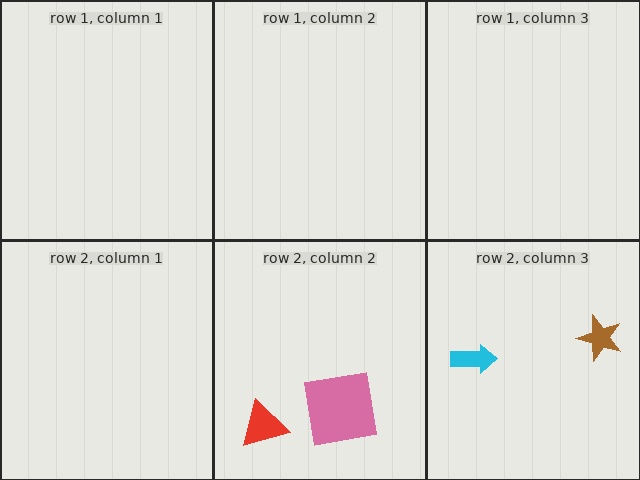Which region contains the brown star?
The row 2, column 3 region.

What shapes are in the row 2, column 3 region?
The brown star, the cyan arrow.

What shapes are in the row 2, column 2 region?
The pink square, the red triangle.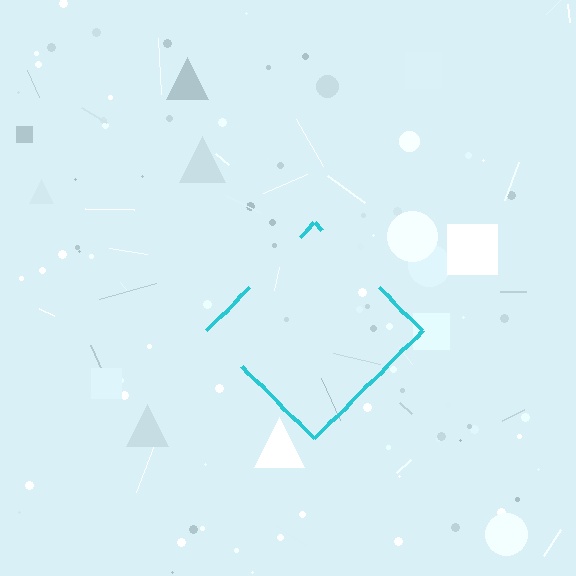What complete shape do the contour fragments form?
The contour fragments form a diamond.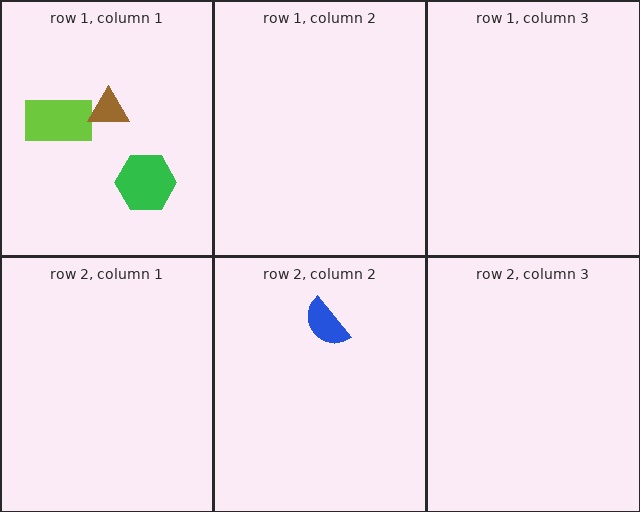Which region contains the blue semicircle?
The row 2, column 2 region.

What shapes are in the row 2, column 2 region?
The blue semicircle.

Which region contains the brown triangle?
The row 1, column 1 region.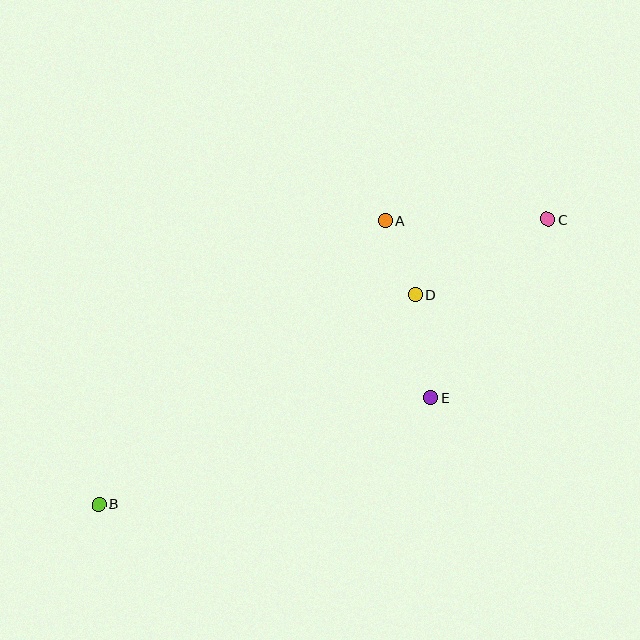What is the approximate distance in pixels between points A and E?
The distance between A and E is approximately 183 pixels.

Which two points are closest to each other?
Points A and D are closest to each other.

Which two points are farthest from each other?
Points B and C are farthest from each other.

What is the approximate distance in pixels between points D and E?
The distance between D and E is approximately 104 pixels.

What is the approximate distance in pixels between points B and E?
The distance between B and E is approximately 348 pixels.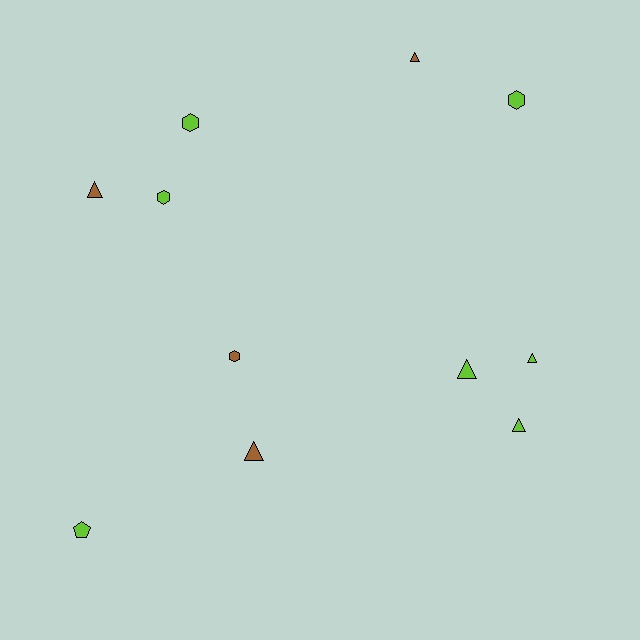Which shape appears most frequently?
Triangle, with 6 objects.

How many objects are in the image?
There are 11 objects.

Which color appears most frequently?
Lime, with 7 objects.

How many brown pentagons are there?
There are no brown pentagons.